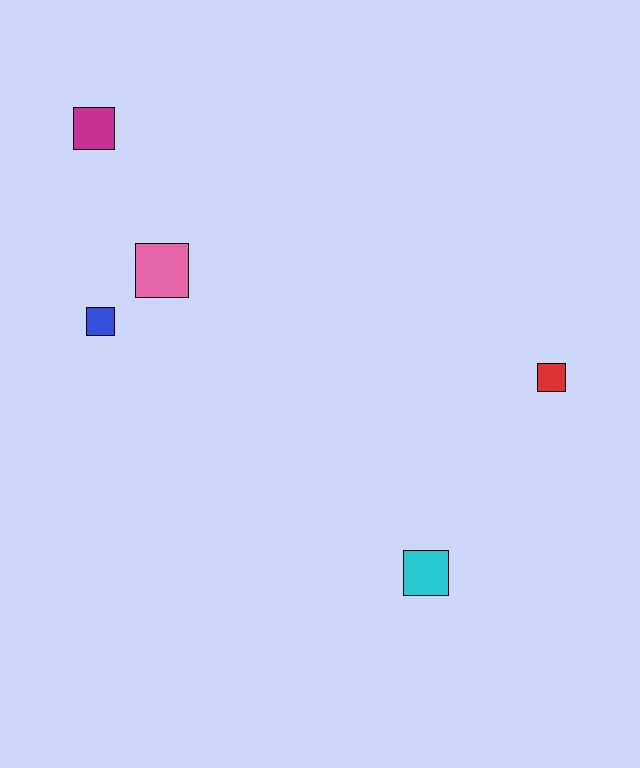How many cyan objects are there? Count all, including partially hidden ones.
There is 1 cyan object.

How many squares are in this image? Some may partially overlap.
There are 5 squares.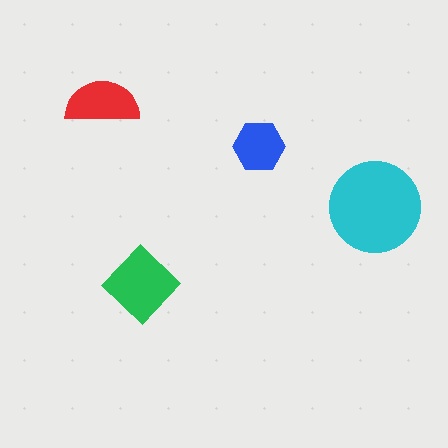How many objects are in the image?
There are 4 objects in the image.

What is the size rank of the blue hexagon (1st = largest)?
4th.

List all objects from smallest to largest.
The blue hexagon, the red semicircle, the green diamond, the cyan circle.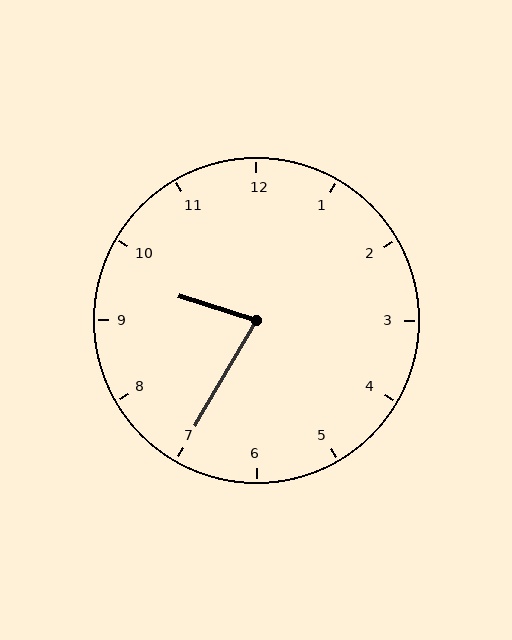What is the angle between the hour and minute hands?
Approximately 78 degrees.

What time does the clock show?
9:35.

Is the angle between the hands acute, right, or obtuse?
It is acute.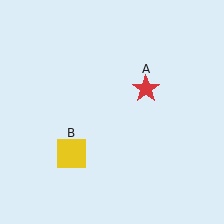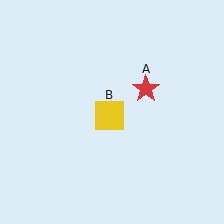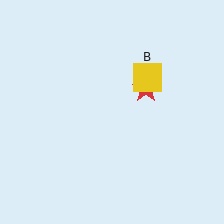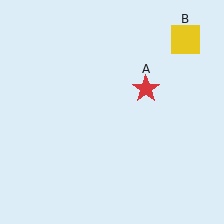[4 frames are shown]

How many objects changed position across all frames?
1 object changed position: yellow square (object B).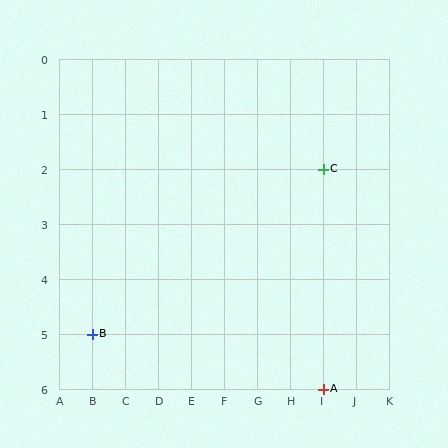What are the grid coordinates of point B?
Point B is at grid coordinates (B, 5).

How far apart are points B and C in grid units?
Points B and C are 7 columns and 3 rows apart (about 7.6 grid units diagonally).